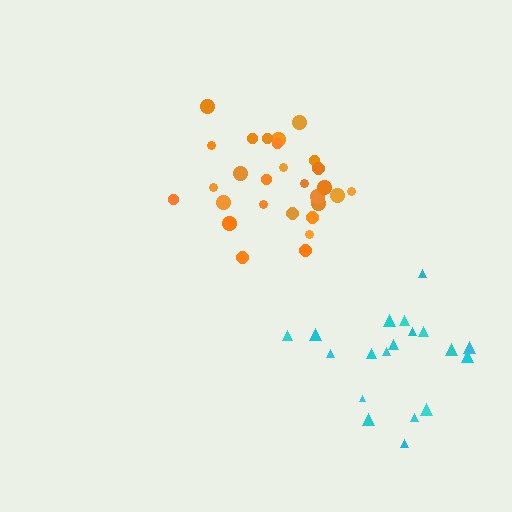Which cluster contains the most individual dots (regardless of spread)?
Orange (28).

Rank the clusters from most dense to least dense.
orange, cyan.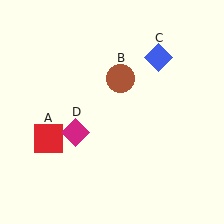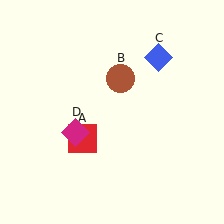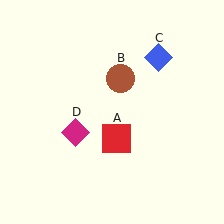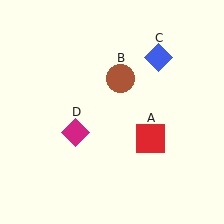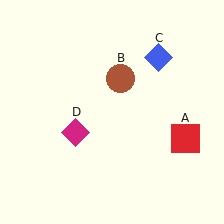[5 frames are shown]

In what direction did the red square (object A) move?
The red square (object A) moved right.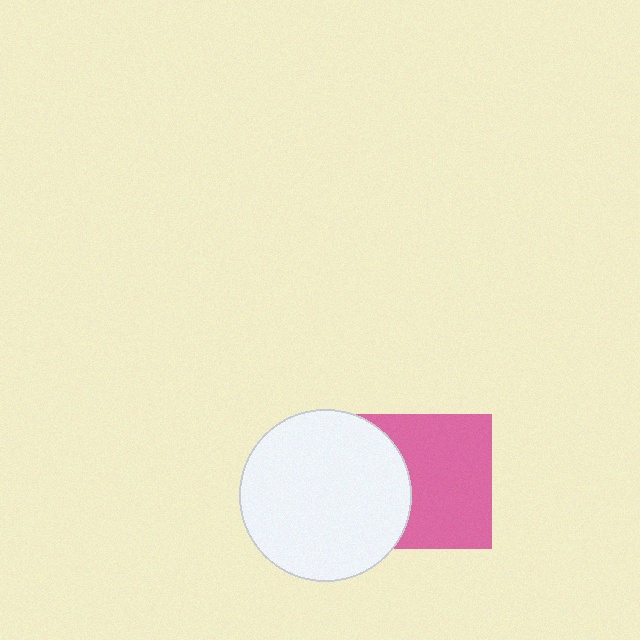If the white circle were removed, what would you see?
You would see the complete pink square.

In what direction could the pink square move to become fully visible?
The pink square could move right. That would shift it out from behind the white circle entirely.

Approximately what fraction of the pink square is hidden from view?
Roughly 33% of the pink square is hidden behind the white circle.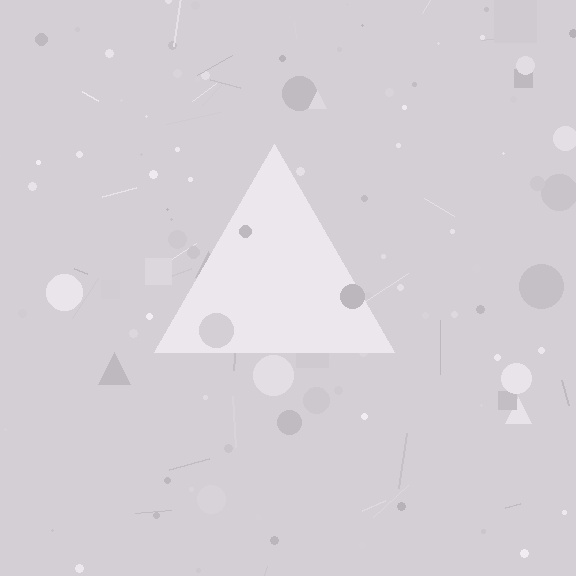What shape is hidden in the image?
A triangle is hidden in the image.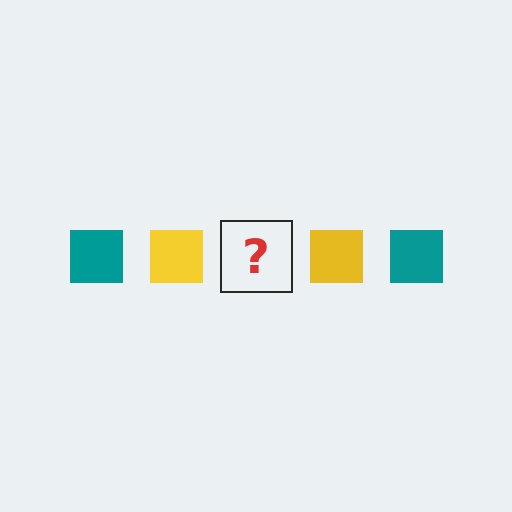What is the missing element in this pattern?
The missing element is a teal square.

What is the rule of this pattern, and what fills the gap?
The rule is that the pattern cycles through teal, yellow squares. The gap should be filled with a teal square.